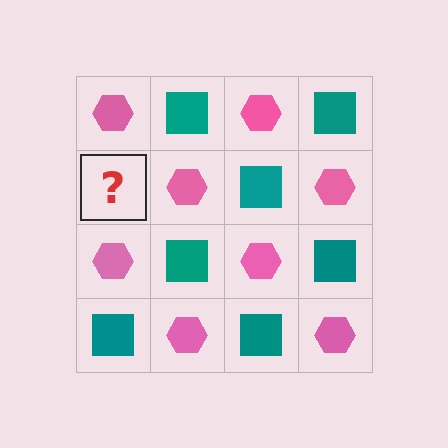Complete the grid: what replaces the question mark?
The question mark should be replaced with a teal square.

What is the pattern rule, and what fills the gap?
The rule is that it alternates pink hexagon and teal square in a checkerboard pattern. The gap should be filled with a teal square.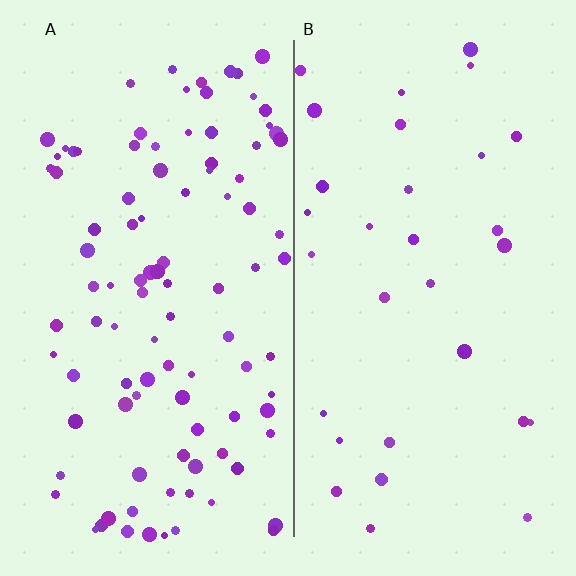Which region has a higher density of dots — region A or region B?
A (the left).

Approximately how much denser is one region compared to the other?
Approximately 3.2× — region A over region B.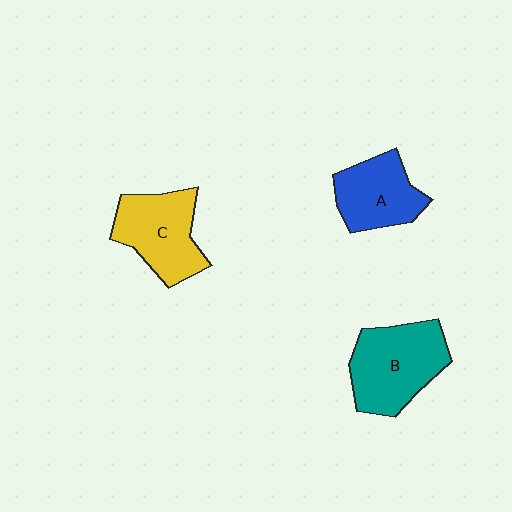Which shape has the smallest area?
Shape A (blue).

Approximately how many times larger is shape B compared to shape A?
Approximately 1.3 times.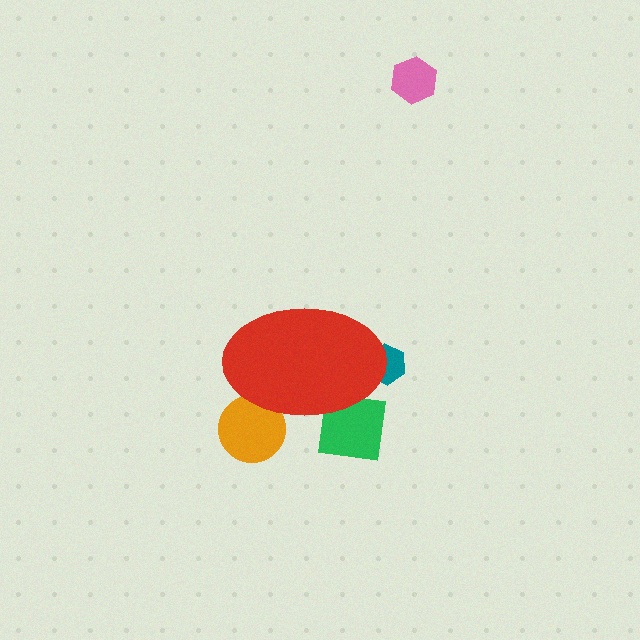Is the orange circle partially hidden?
Yes, the orange circle is partially hidden behind the red ellipse.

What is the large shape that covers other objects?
A red ellipse.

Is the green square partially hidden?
Yes, the green square is partially hidden behind the red ellipse.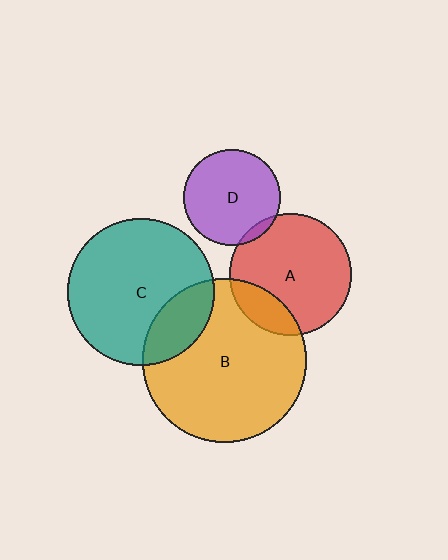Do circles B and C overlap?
Yes.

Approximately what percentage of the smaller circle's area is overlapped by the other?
Approximately 20%.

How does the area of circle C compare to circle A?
Approximately 1.4 times.